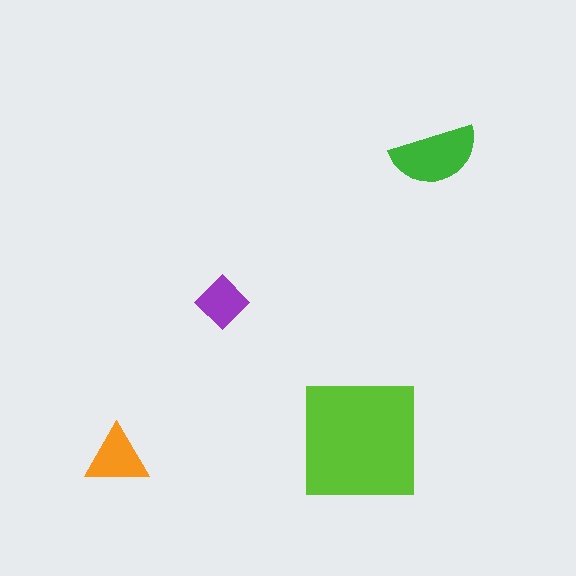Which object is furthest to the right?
The green semicircle is rightmost.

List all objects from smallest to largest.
The purple diamond, the orange triangle, the green semicircle, the lime square.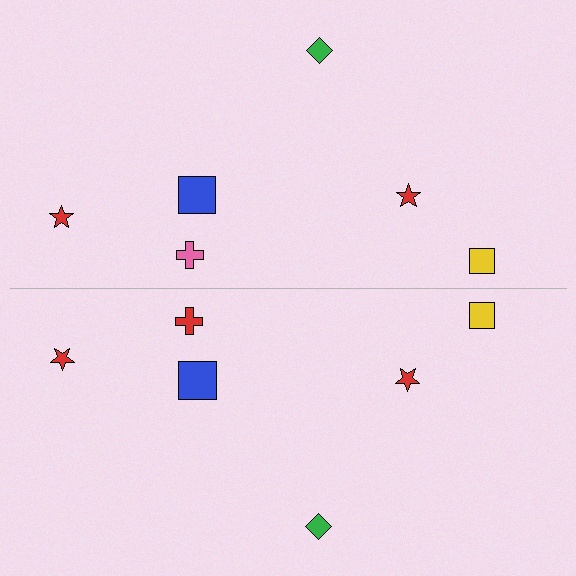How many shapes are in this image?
There are 12 shapes in this image.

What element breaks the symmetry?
The red cross on the bottom side breaks the symmetry — its mirror counterpart is pink.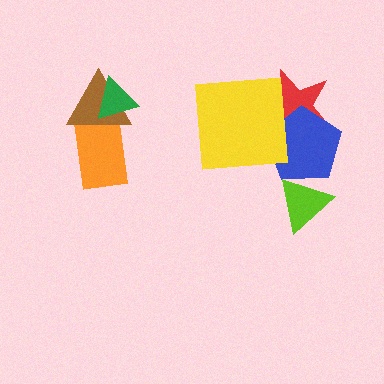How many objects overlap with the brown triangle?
2 objects overlap with the brown triangle.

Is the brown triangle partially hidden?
Yes, it is partially covered by another shape.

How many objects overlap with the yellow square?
2 objects overlap with the yellow square.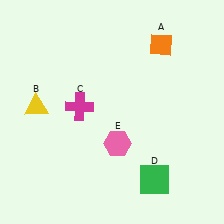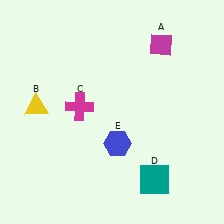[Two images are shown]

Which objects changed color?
A changed from orange to magenta. D changed from green to teal. E changed from pink to blue.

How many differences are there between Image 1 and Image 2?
There are 3 differences between the two images.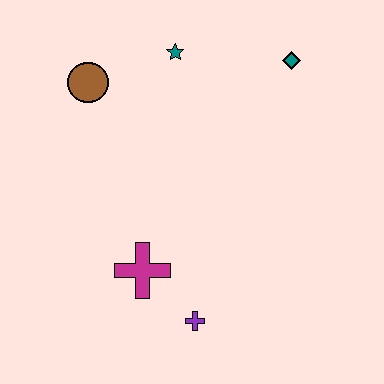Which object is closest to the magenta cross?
The purple cross is closest to the magenta cross.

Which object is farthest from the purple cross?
The teal diamond is farthest from the purple cross.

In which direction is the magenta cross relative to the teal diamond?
The magenta cross is below the teal diamond.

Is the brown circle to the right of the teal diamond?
No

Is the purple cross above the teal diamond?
No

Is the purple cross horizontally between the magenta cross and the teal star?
No